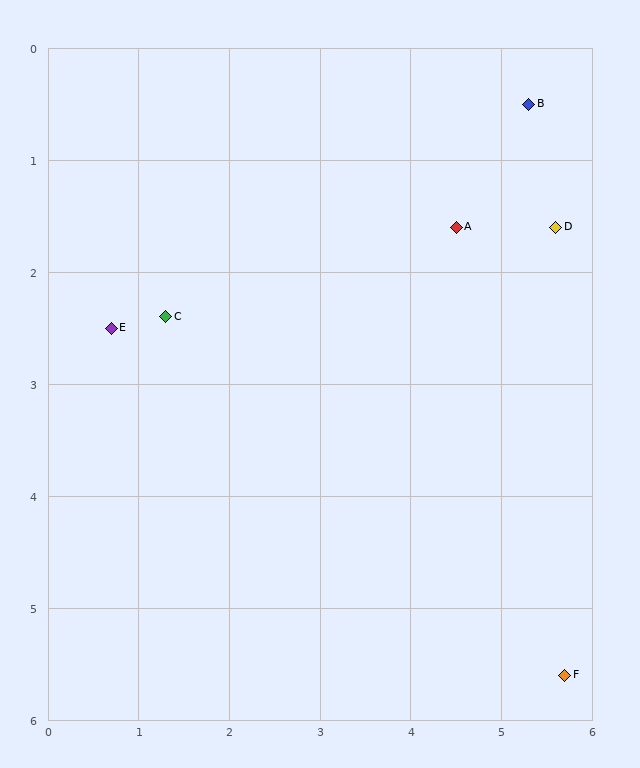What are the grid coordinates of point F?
Point F is at approximately (5.7, 5.6).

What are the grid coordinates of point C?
Point C is at approximately (1.3, 2.4).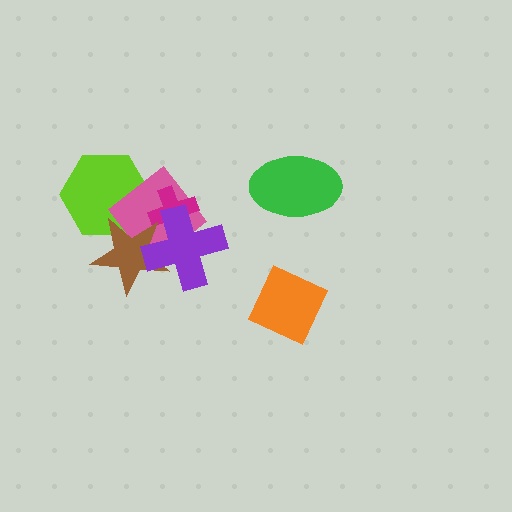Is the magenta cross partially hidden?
Yes, it is partially covered by another shape.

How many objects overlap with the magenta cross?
2 objects overlap with the magenta cross.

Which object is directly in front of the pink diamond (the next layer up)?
The magenta cross is directly in front of the pink diamond.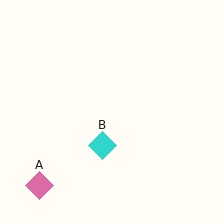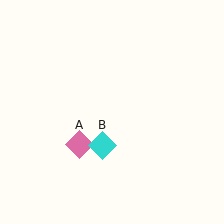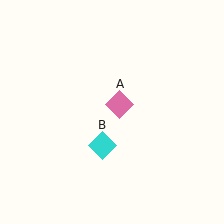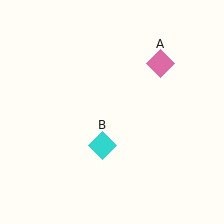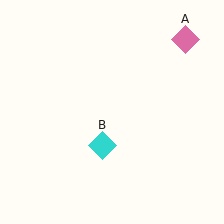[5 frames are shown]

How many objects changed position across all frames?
1 object changed position: pink diamond (object A).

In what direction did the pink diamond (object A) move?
The pink diamond (object A) moved up and to the right.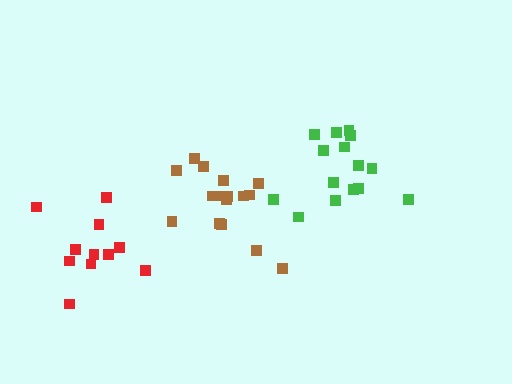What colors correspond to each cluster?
The clusters are colored: red, green, brown.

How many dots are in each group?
Group 1: 11 dots, Group 2: 15 dots, Group 3: 16 dots (42 total).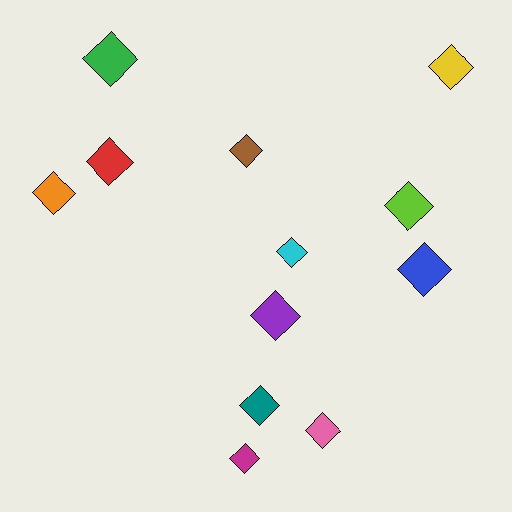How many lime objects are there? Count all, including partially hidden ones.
There is 1 lime object.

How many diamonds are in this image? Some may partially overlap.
There are 12 diamonds.